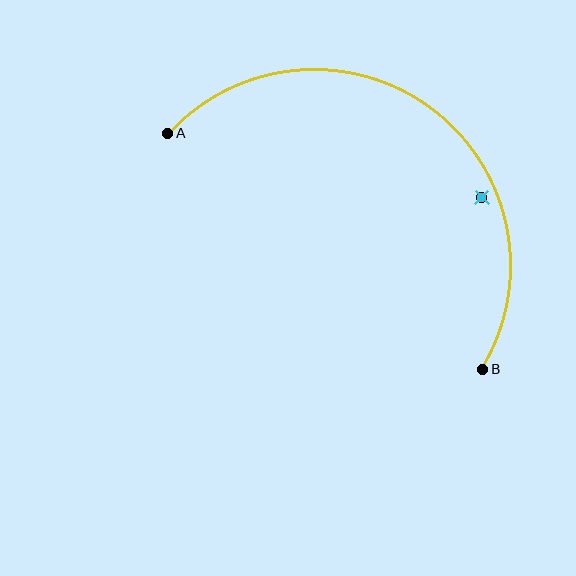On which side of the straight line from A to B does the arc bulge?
The arc bulges above and to the right of the straight line connecting A and B.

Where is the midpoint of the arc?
The arc midpoint is the point on the curve farthest from the straight line joining A and B. It sits above and to the right of that line.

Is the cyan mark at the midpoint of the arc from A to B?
No — the cyan mark does not lie on the arc at all. It sits slightly inside the curve.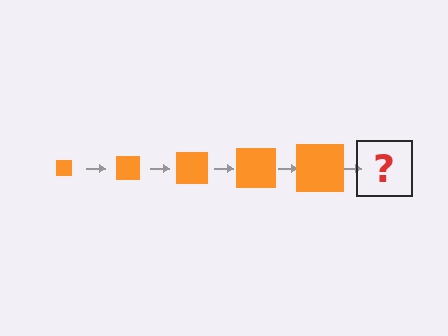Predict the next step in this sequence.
The next step is an orange square, larger than the previous one.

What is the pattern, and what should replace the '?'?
The pattern is that the square gets progressively larger each step. The '?' should be an orange square, larger than the previous one.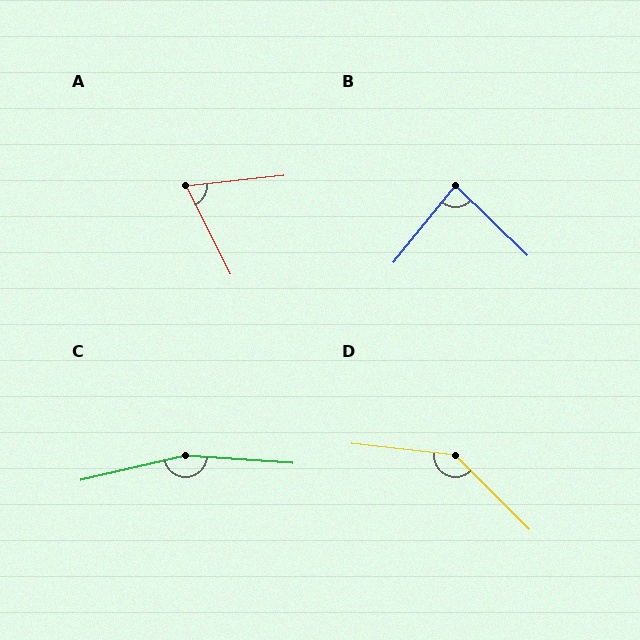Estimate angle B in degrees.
Approximately 85 degrees.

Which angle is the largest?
C, at approximately 163 degrees.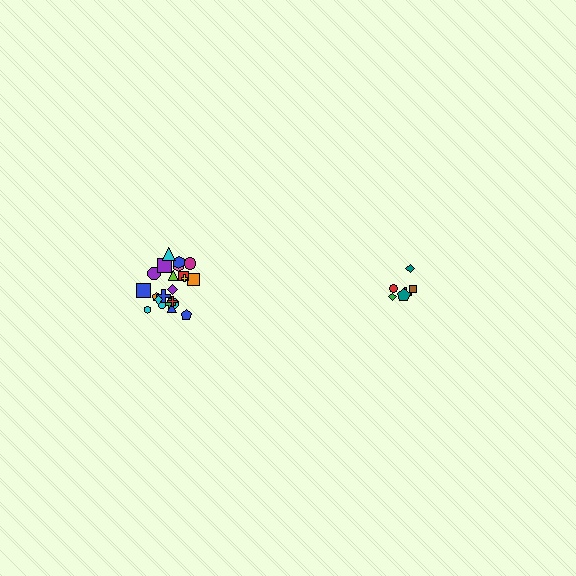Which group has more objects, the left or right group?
The left group.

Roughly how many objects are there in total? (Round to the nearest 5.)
Roughly 30 objects in total.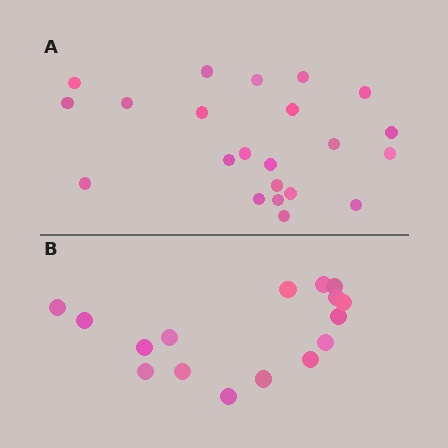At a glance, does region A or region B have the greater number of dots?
Region A (the top region) has more dots.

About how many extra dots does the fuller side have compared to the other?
Region A has about 6 more dots than region B.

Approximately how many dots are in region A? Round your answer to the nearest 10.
About 20 dots. (The exact count is 22, which rounds to 20.)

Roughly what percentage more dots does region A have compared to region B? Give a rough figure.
About 40% more.